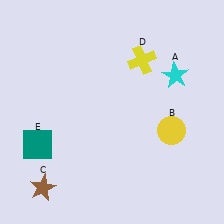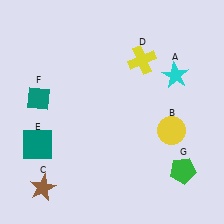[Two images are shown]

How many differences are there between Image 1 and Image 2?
There are 2 differences between the two images.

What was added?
A teal diamond (F), a green pentagon (G) were added in Image 2.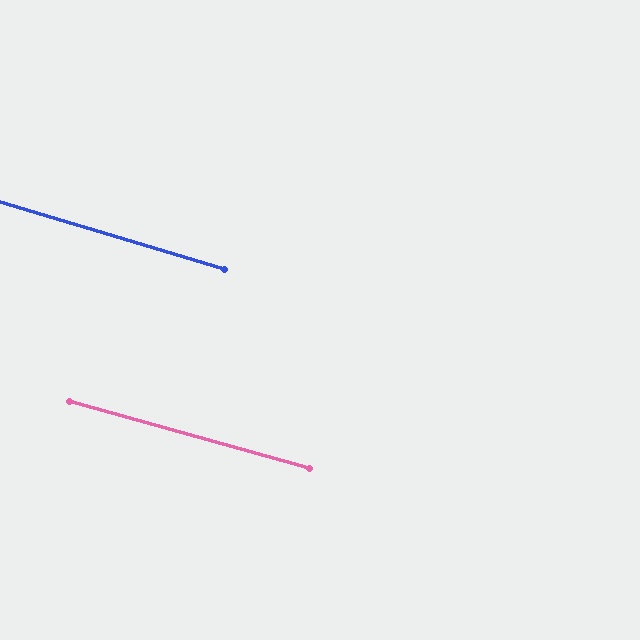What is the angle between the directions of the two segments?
Approximately 1 degree.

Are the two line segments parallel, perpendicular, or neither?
Parallel — their directions differ by only 1.0°.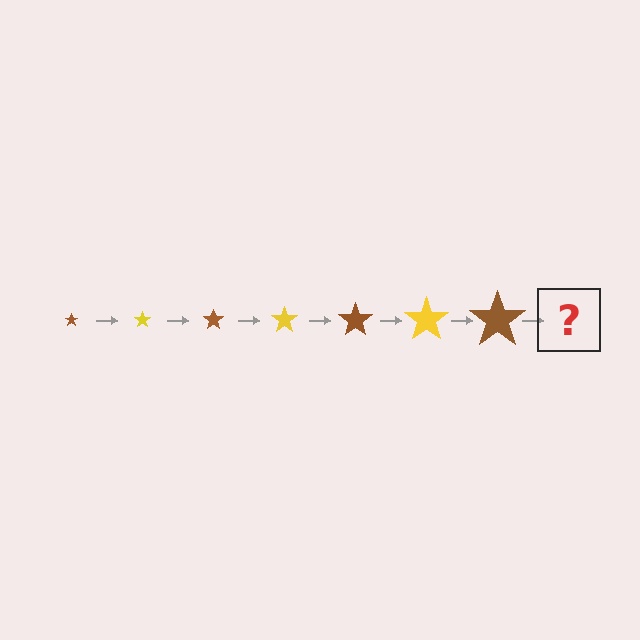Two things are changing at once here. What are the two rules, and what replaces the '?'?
The two rules are that the star grows larger each step and the color cycles through brown and yellow. The '?' should be a yellow star, larger than the previous one.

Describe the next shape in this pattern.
It should be a yellow star, larger than the previous one.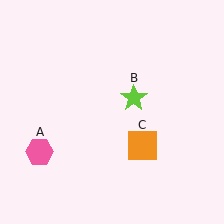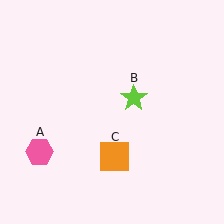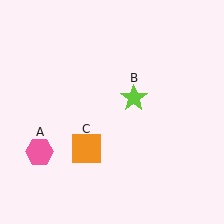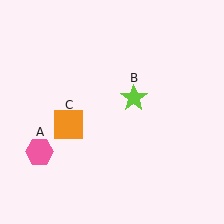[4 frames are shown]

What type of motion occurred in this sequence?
The orange square (object C) rotated clockwise around the center of the scene.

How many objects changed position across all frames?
1 object changed position: orange square (object C).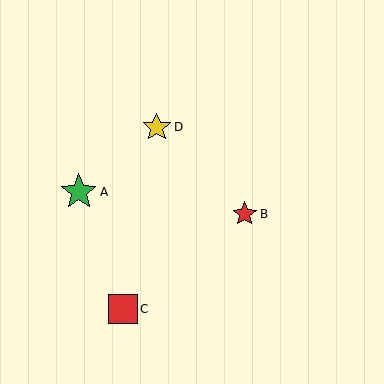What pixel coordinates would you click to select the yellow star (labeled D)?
Click at (157, 127) to select the yellow star D.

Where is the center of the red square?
The center of the red square is at (123, 309).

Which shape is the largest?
The green star (labeled A) is the largest.